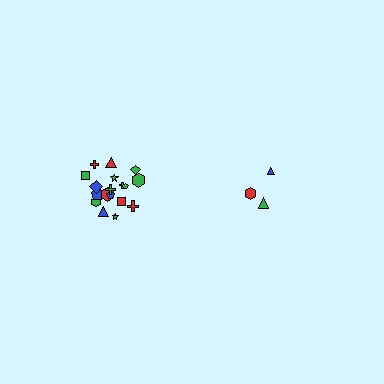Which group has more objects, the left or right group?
The left group.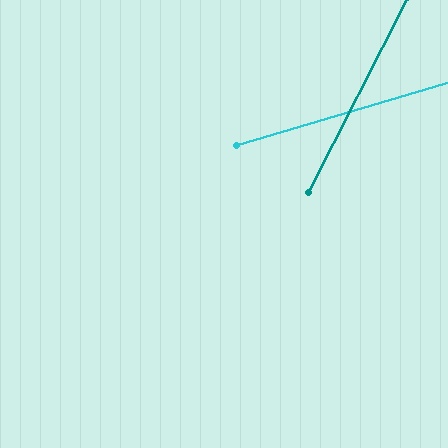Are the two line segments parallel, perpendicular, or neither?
Neither parallel nor perpendicular — they differ by about 46°.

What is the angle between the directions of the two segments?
Approximately 46 degrees.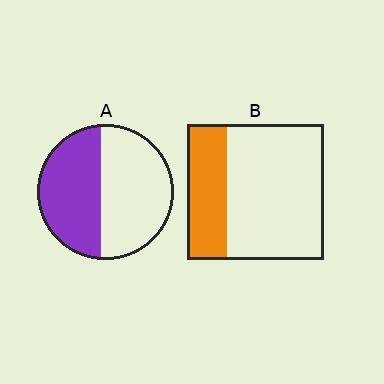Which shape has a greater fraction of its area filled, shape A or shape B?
Shape A.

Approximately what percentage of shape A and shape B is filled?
A is approximately 45% and B is approximately 30%.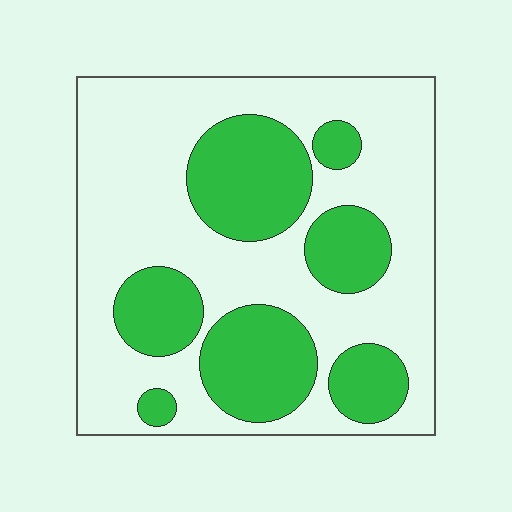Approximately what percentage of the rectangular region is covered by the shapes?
Approximately 35%.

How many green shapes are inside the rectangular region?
7.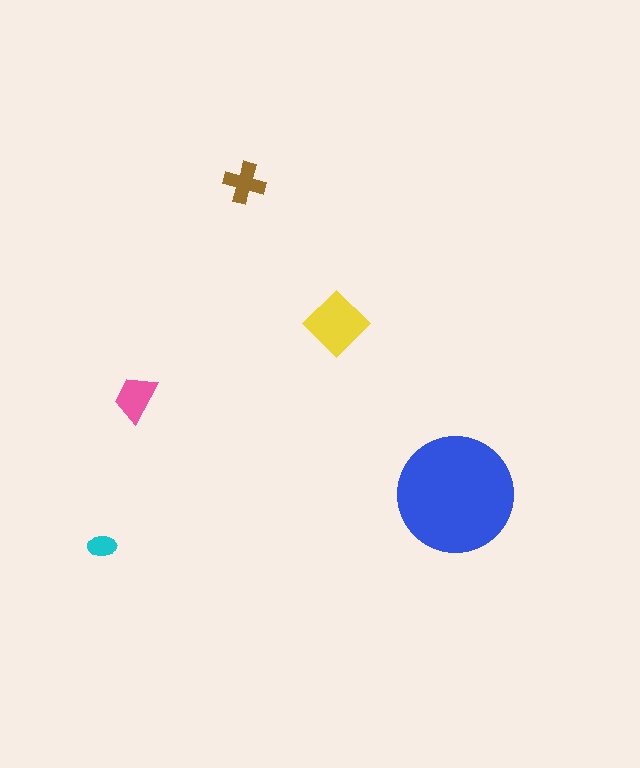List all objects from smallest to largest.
The cyan ellipse, the brown cross, the pink trapezoid, the yellow diamond, the blue circle.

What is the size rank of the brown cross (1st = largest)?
4th.